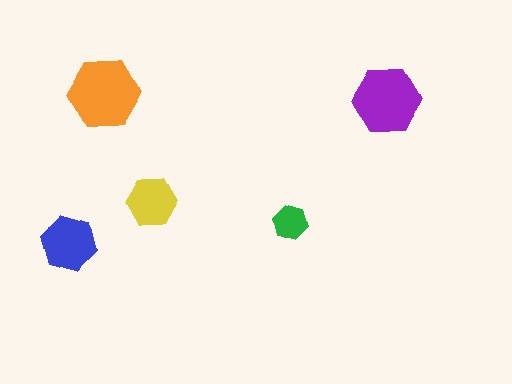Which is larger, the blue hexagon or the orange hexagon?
The orange one.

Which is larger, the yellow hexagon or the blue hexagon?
The blue one.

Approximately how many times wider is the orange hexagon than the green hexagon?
About 2 times wider.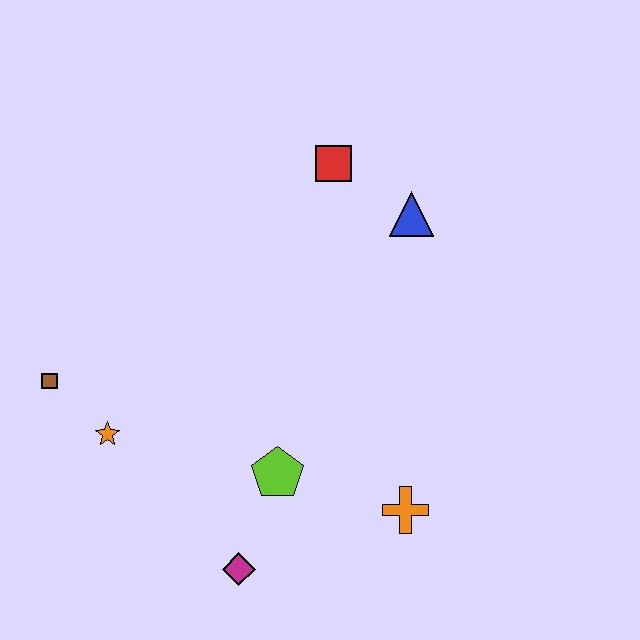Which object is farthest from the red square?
The magenta diamond is farthest from the red square.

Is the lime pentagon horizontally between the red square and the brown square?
Yes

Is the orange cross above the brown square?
No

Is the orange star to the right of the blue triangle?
No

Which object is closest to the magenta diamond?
The lime pentagon is closest to the magenta diamond.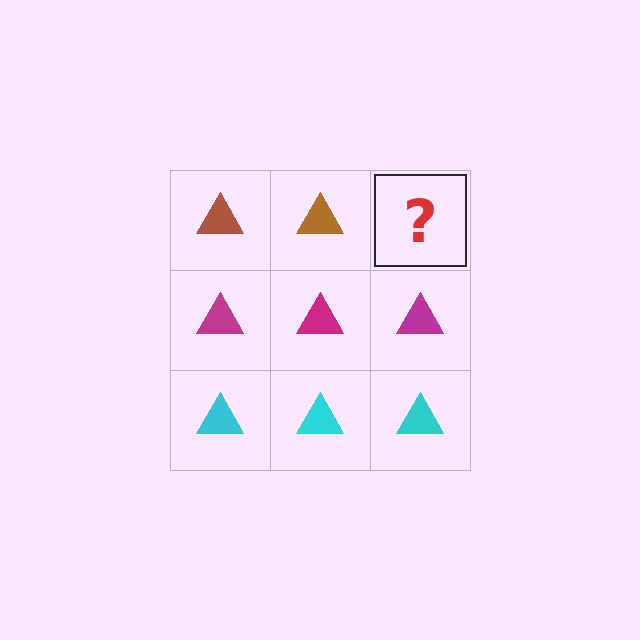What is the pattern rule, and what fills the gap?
The rule is that each row has a consistent color. The gap should be filled with a brown triangle.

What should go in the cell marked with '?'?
The missing cell should contain a brown triangle.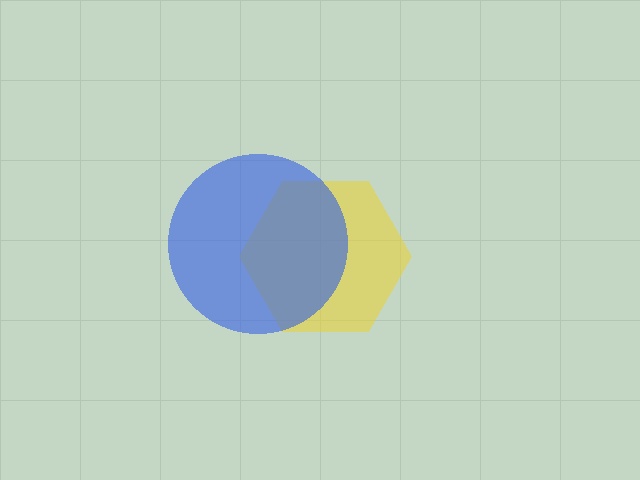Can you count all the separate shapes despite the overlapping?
Yes, there are 2 separate shapes.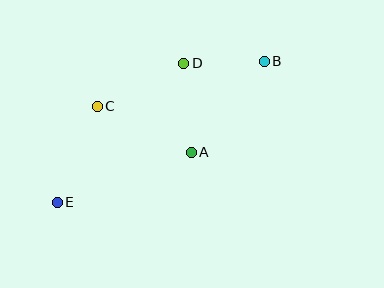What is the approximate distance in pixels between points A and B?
The distance between A and B is approximately 116 pixels.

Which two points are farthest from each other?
Points B and E are farthest from each other.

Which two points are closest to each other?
Points B and D are closest to each other.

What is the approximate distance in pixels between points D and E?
The distance between D and E is approximately 188 pixels.